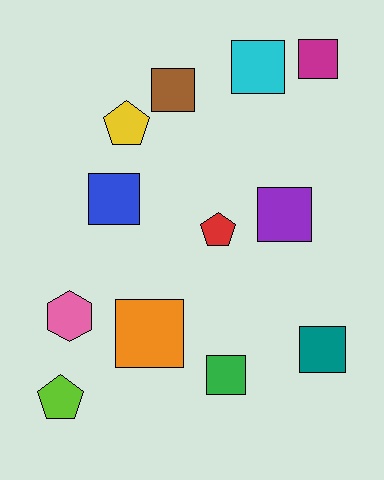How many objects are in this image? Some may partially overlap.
There are 12 objects.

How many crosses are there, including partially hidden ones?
There are no crosses.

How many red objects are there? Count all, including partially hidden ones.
There is 1 red object.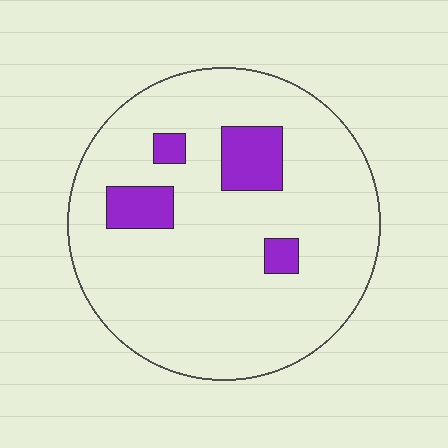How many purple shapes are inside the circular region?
4.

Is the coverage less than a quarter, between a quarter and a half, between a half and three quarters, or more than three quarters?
Less than a quarter.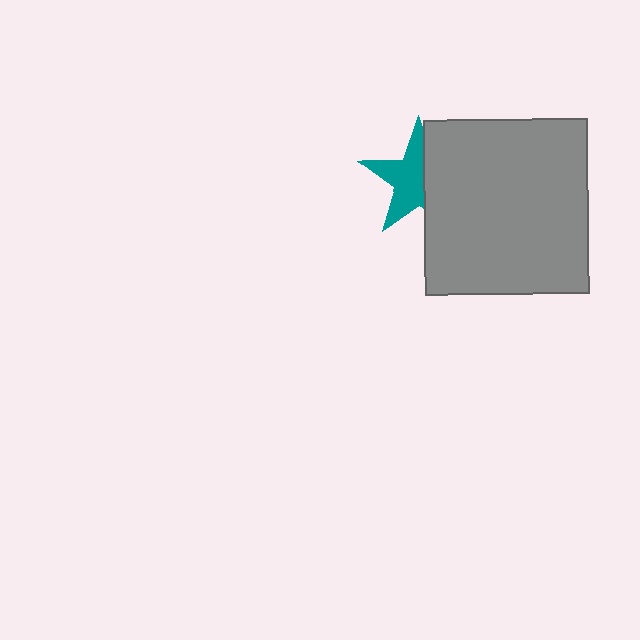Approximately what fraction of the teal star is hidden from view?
Roughly 42% of the teal star is hidden behind the gray rectangle.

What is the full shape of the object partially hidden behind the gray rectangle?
The partially hidden object is a teal star.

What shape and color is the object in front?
The object in front is a gray rectangle.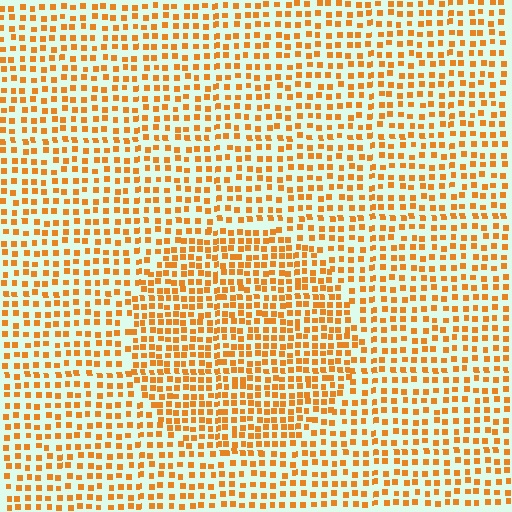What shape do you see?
I see a circle.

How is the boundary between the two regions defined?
The boundary is defined by a change in element density (approximately 1.6x ratio). All elements are the same color, size, and shape.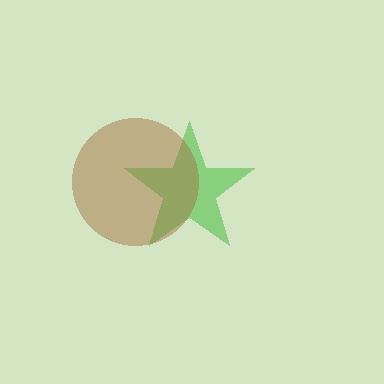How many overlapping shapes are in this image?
There are 2 overlapping shapes in the image.